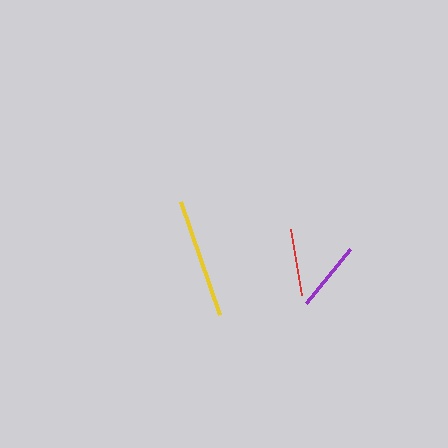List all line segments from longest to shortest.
From longest to shortest: yellow, purple, red.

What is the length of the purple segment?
The purple segment is approximately 69 pixels long.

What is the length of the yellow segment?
The yellow segment is approximately 120 pixels long.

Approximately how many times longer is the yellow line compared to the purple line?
The yellow line is approximately 1.7 times the length of the purple line.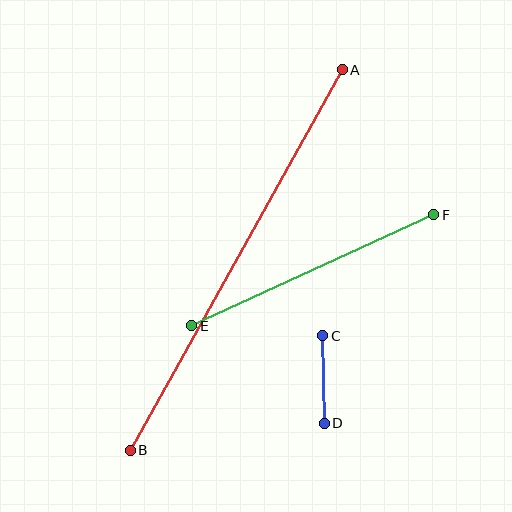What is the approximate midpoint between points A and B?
The midpoint is at approximately (236, 260) pixels.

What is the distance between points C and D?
The distance is approximately 87 pixels.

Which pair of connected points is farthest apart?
Points A and B are farthest apart.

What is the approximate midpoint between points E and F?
The midpoint is at approximately (313, 270) pixels.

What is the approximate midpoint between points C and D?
The midpoint is at approximately (324, 379) pixels.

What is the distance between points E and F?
The distance is approximately 266 pixels.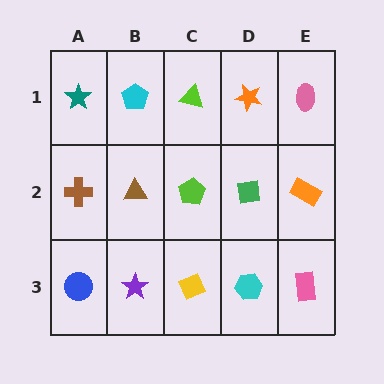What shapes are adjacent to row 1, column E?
An orange rectangle (row 2, column E), an orange star (row 1, column D).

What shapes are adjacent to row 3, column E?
An orange rectangle (row 2, column E), a cyan hexagon (row 3, column D).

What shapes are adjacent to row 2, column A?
A teal star (row 1, column A), a blue circle (row 3, column A), a brown triangle (row 2, column B).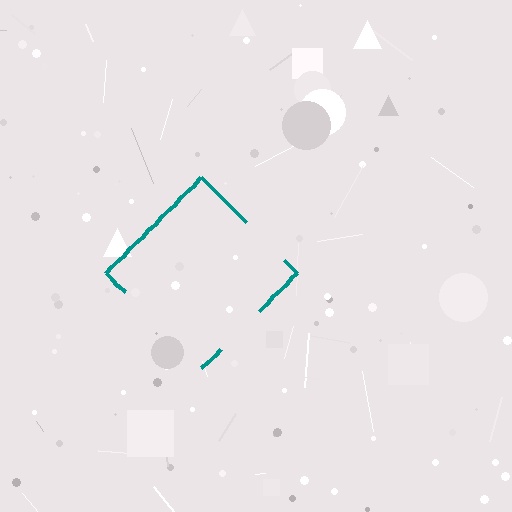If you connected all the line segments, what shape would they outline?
They would outline a diamond.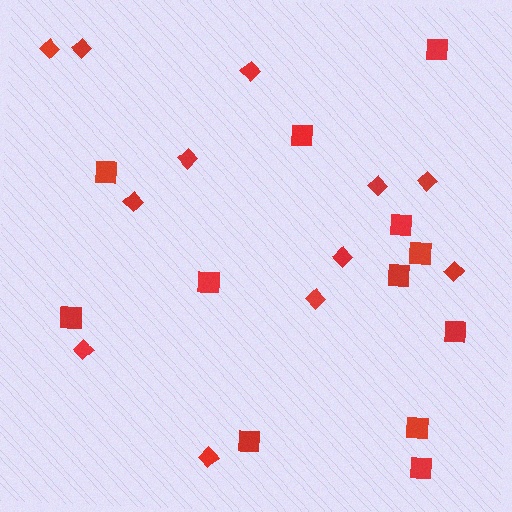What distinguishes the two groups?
There are 2 groups: one group of squares (12) and one group of diamonds (12).